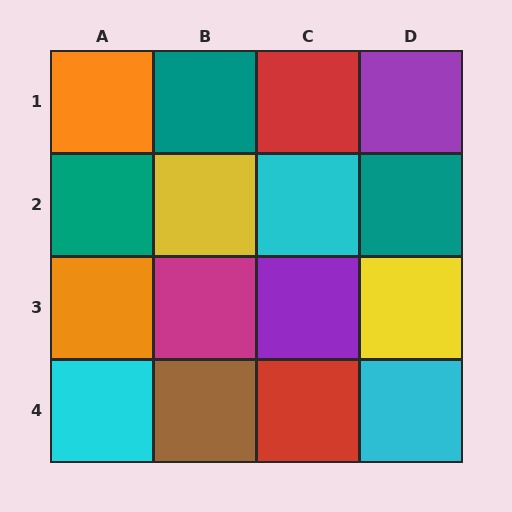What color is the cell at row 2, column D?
Teal.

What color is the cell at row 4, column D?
Cyan.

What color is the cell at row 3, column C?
Purple.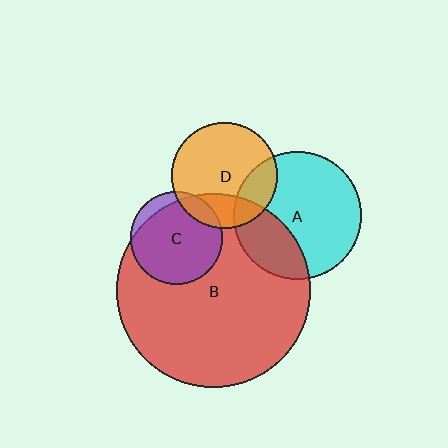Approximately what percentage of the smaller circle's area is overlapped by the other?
Approximately 90%.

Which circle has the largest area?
Circle B (red).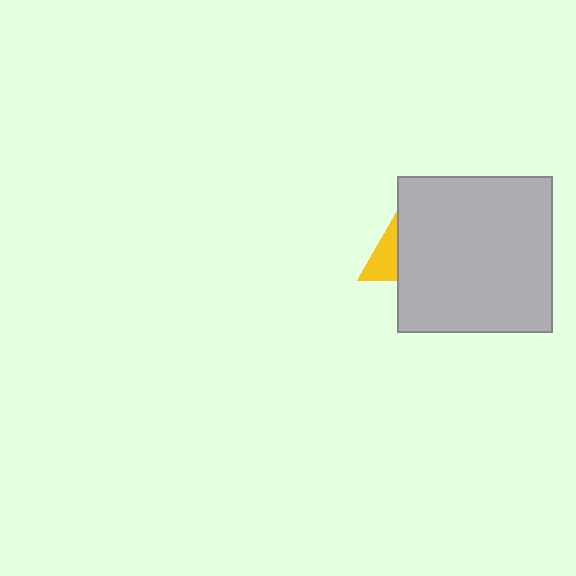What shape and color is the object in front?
The object in front is a light gray square.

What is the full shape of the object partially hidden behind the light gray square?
The partially hidden object is a yellow triangle.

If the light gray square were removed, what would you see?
You would see the complete yellow triangle.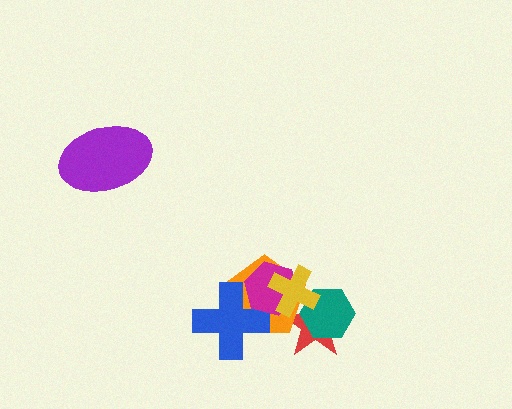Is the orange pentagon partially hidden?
Yes, it is partially covered by another shape.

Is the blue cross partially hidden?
Yes, it is partially covered by another shape.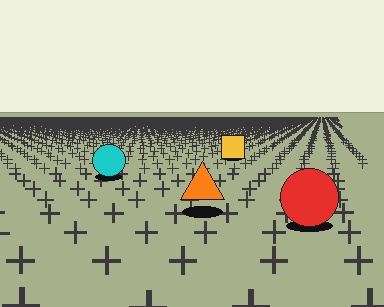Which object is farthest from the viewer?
The yellow square is farthest from the viewer. It appears smaller and the ground texture around it is denser.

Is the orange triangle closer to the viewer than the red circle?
No. The red circle is closer — you can tell from the texture gradient: the ground texture is coarser near it.